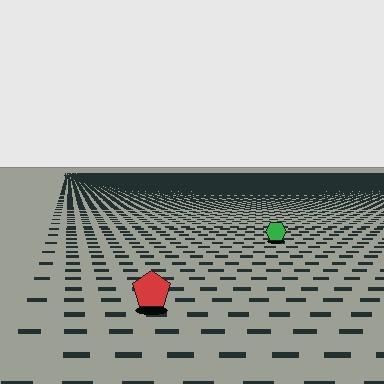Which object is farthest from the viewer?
The green hexagon is farthest from the viewer. It appears smaller and the ground texture around it is denser.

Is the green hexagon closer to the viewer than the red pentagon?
No. The red pentagon is closer — you can tell from the texture gradient: the ground texture is coarser near it.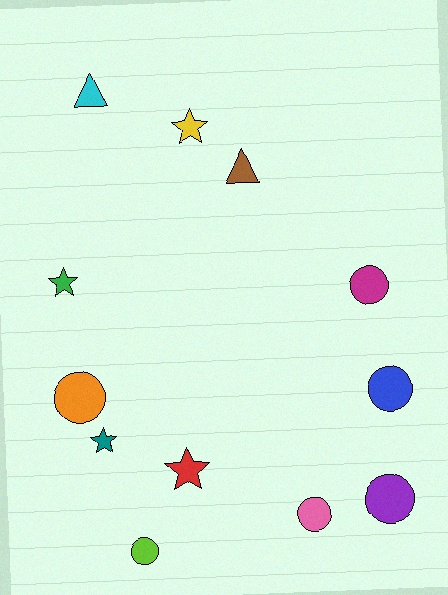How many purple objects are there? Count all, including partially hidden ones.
There is 1 purple object.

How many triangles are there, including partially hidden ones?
There are 2 triangles.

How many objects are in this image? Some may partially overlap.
There are 12 objects.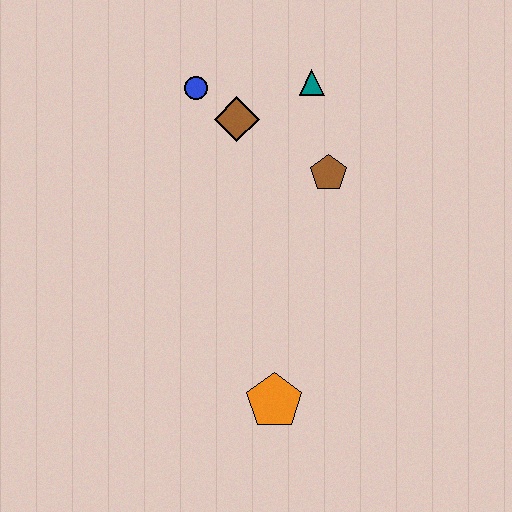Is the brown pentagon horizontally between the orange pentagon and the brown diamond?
No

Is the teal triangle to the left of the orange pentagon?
No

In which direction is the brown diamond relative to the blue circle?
The brown diamond is to the right of the blue circle.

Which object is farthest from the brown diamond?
The orange pentagon is farthest from the brown diamond.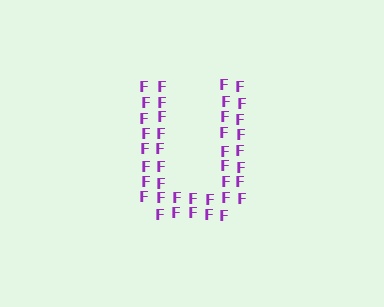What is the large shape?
The large shape is the letter U.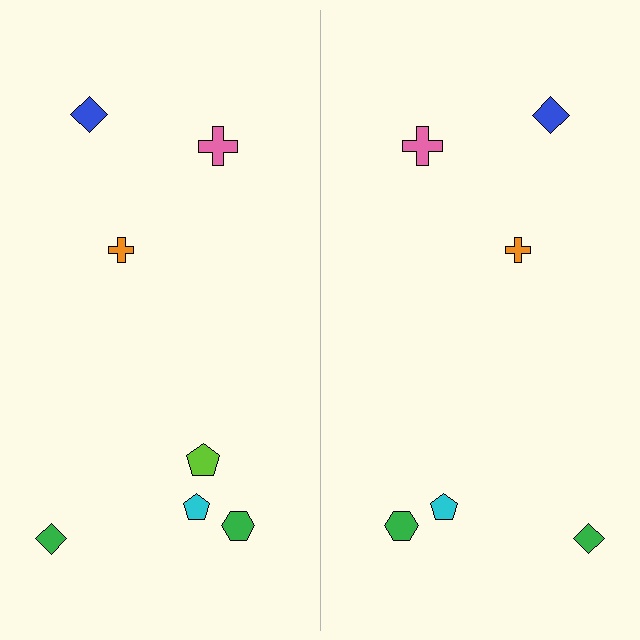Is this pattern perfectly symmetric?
No, the pattern is not perfectly symmetric. A lime pentagon is missing from the right side.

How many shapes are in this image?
There are 13 shapes in this image.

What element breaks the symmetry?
A lime pentagon is missing from the right side.